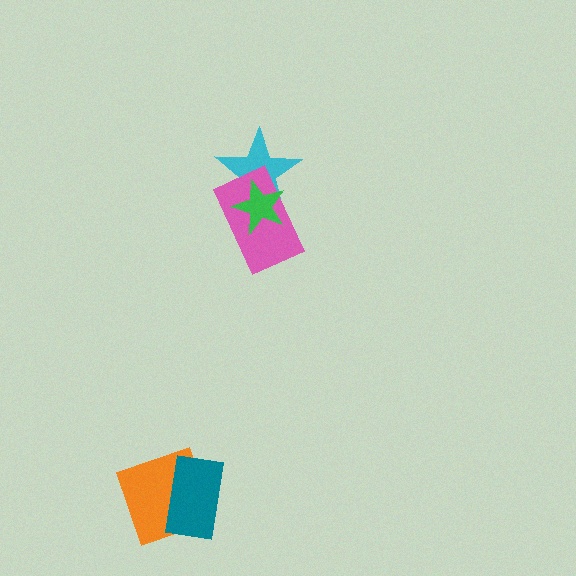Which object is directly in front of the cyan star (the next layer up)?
The pink rectangle is directly in front of the cyan star.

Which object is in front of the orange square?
The teal rectangle is in front of the orange square.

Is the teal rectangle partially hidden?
No, no other shape covers it.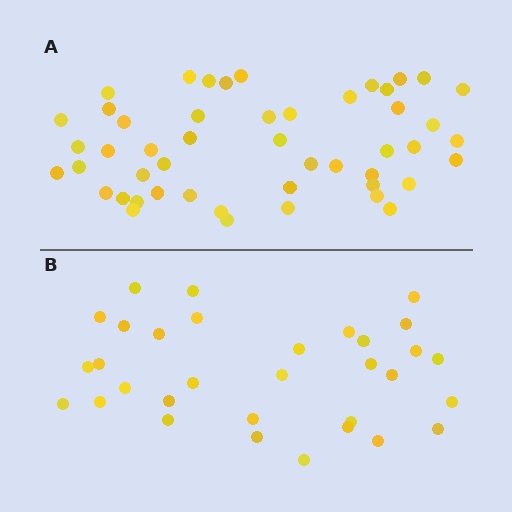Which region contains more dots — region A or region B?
Region A (the top region) has more dots.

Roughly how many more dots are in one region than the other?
Region A has approximately 15 more dots than region B.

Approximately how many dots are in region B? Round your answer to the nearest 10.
About 30 dots. (The exact count is 32, which rounds to 30.)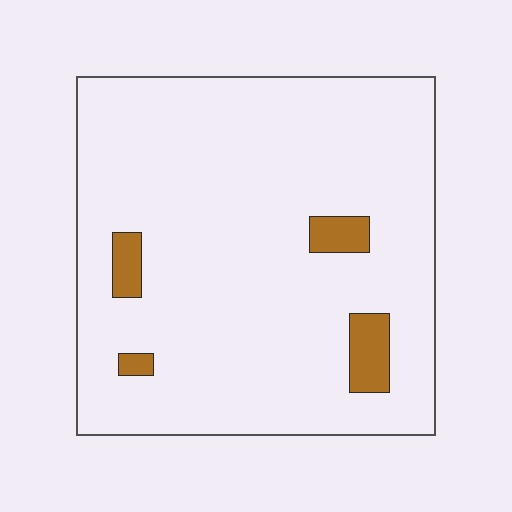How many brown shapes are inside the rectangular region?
4.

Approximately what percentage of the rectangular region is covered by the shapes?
Approximately 5%.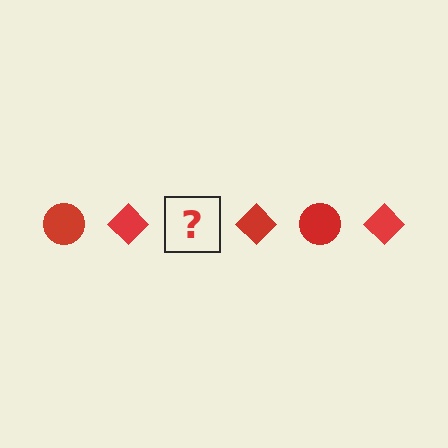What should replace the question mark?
The question mark should be replaced with a red circle.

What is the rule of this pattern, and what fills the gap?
The rule is that the pattern cycles through circle, diamond shapes in red. The gap should be filled with a red circle.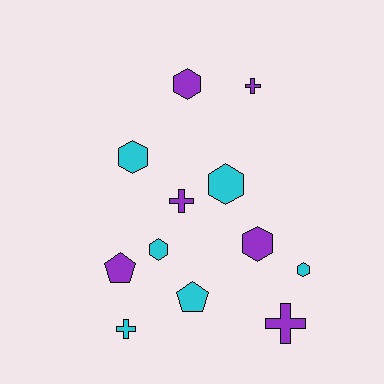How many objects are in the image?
There are 12 objects.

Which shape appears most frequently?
Hexagon, with 6 objects.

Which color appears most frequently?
Cyan, with 6 objects.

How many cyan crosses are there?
There is 1 cyan cross.